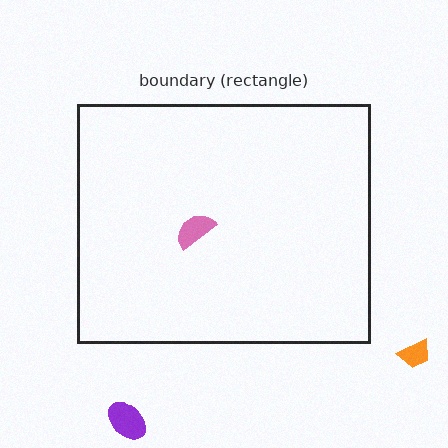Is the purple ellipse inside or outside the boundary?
Outside.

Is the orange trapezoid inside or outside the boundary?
Outside.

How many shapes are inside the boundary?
1 inside, 2 outside.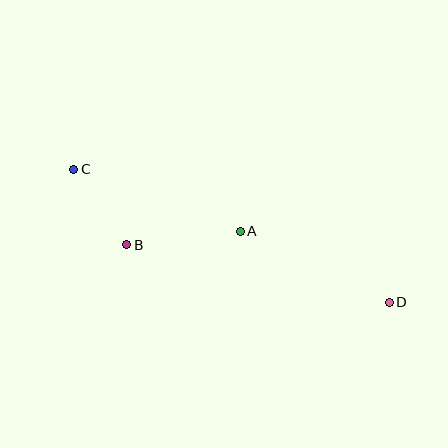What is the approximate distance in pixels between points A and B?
The distance between A and B is approximately 114 pixels.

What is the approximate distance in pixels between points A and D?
The distance between A and D is approximately 165 pixels.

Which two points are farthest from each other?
Points C and D are farthest from each other.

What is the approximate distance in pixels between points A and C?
The distance between A and C is approximately 177 pixels.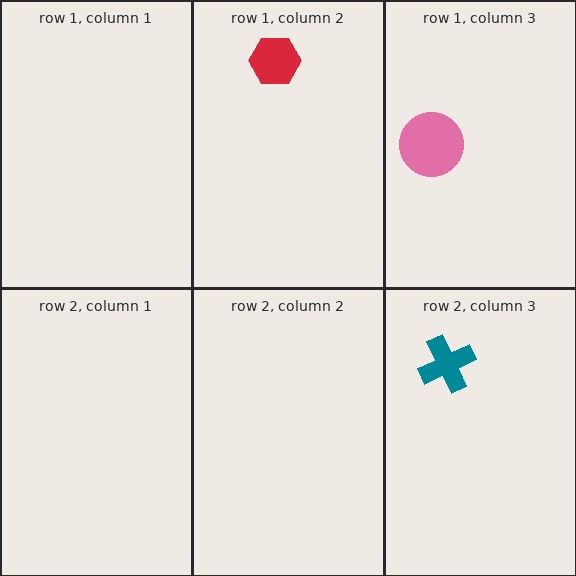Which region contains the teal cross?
The row 2, column 3 region.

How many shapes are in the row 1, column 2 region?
1.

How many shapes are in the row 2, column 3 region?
1.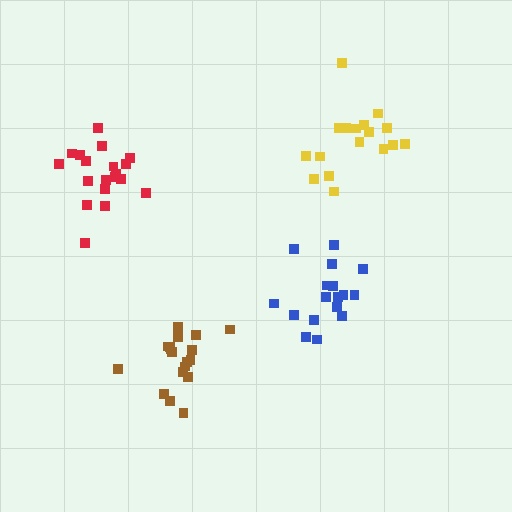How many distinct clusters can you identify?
There are 4 distinct clusters.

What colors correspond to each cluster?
The clusters are colored: brown, blue, red, yellow.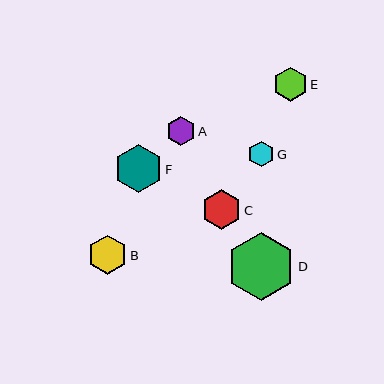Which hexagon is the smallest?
Hexagon G is the smallest with a size of approximately 26 pixels.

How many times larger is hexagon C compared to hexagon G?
Hexagon C is approximately 1.6 times the size of hexagon G.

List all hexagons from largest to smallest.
From largest to smallest: D, F, C, B, E, A, G.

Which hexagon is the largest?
Hexagon D is the largest with a size of approximately 68 pixels.